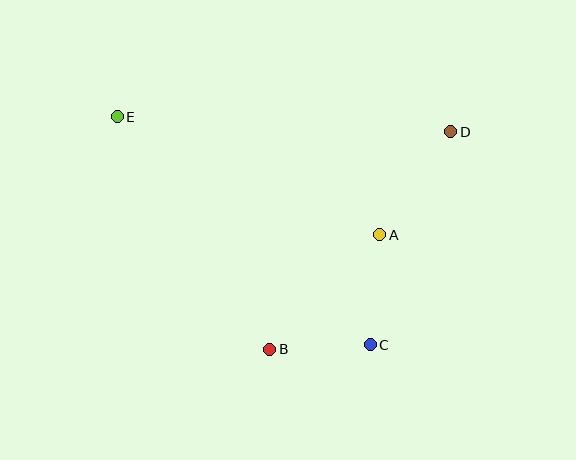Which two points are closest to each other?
Points B and C are closest to each other.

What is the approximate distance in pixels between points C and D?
The distance between C and D is approximately 228 pixels.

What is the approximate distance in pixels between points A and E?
The distance between A and E is approximately 288 pixels.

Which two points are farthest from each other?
Points C and E are farthest from each other.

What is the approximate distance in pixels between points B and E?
The distance between B and E is approximately 278 pixels.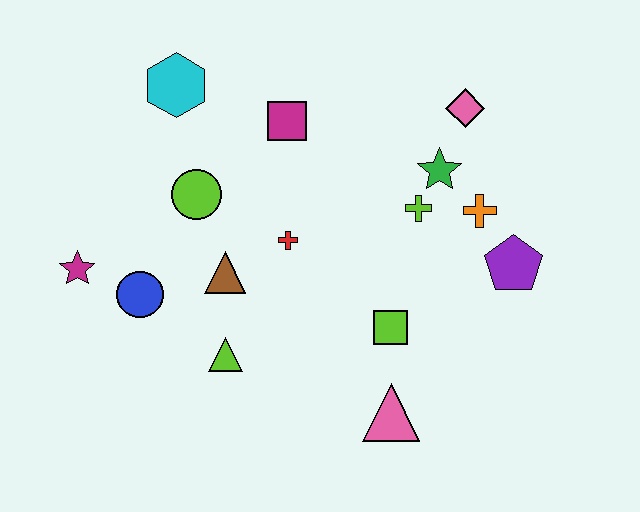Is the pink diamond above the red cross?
Yes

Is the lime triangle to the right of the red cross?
No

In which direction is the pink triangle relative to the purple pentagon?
The pink triangle is below the purple pentagon.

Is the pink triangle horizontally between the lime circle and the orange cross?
Yes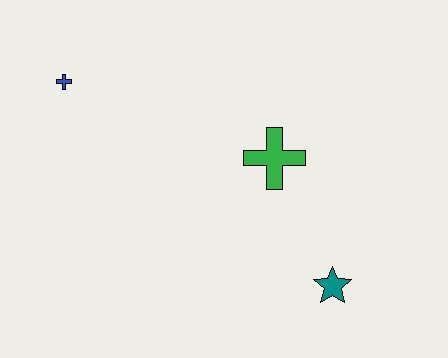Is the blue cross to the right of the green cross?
No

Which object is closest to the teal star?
The green cross is closest to the teal star.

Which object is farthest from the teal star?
The blue cross is farthest from the teal star.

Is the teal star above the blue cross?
No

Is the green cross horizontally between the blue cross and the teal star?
Yes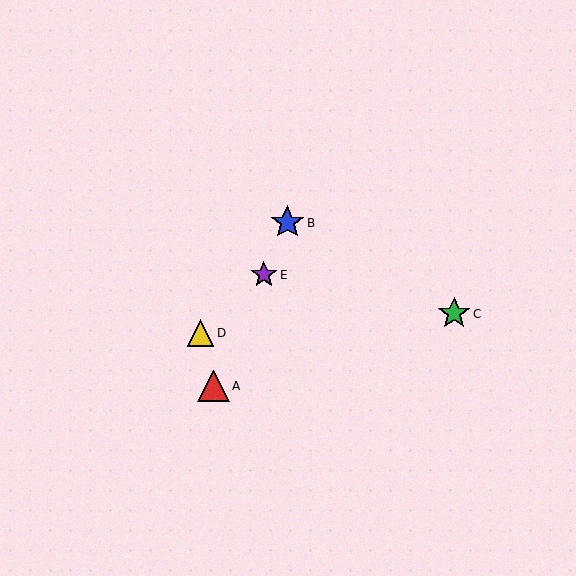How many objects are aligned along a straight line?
3 objects (A, B, E) are aligned along a straight line.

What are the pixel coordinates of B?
Object B is at (287, 223).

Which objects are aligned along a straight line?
Objects A, B, E are aligned along a straight line.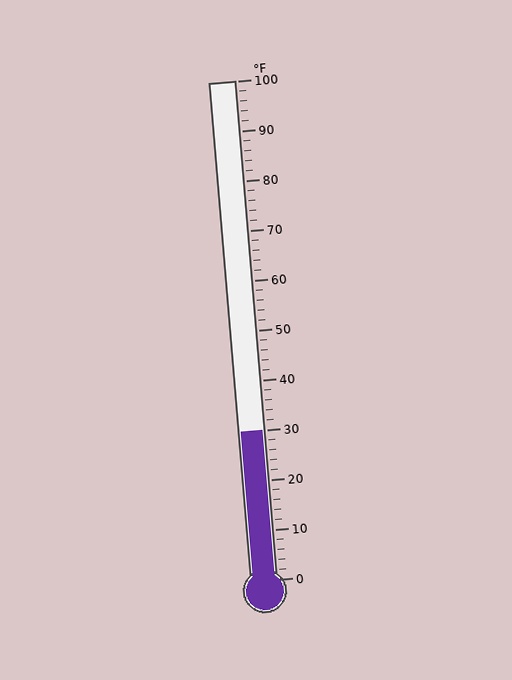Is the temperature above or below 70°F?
The temperature is below 70°F.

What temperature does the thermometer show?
The thermometer shows approximately 30°F.